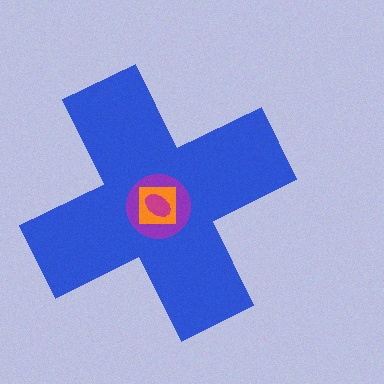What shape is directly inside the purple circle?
The orange square.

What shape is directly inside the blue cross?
The purple circle.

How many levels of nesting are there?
4.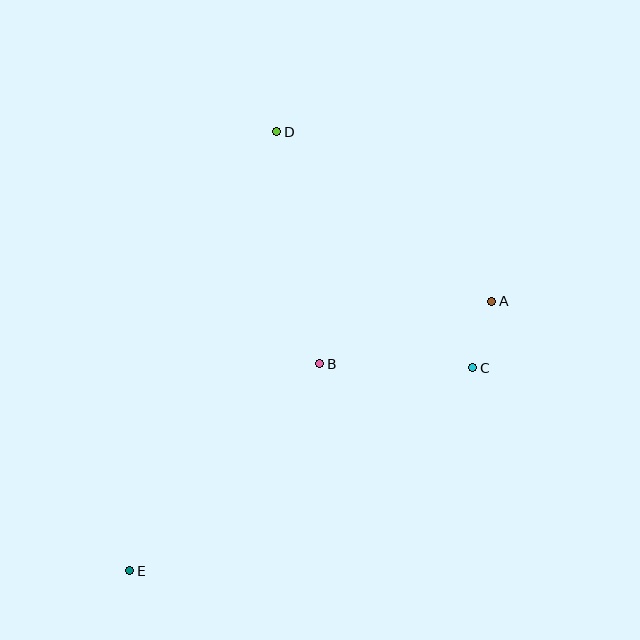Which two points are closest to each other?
Points A and C are closest to each other.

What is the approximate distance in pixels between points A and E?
The distance between A and E is approximately 451 pixels.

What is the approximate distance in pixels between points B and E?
The distance between B and E is approximately 281 pixels.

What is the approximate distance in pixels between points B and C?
The distance between B and C is approximately 153 pixels.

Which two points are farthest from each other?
Points D and E are farthest from each other.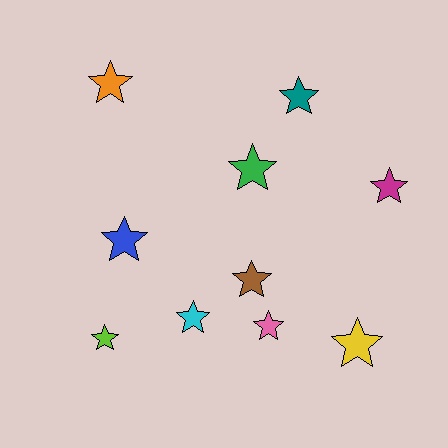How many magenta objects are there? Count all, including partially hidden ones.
There is 1 magenta object.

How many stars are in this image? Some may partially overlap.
There are 10 stars.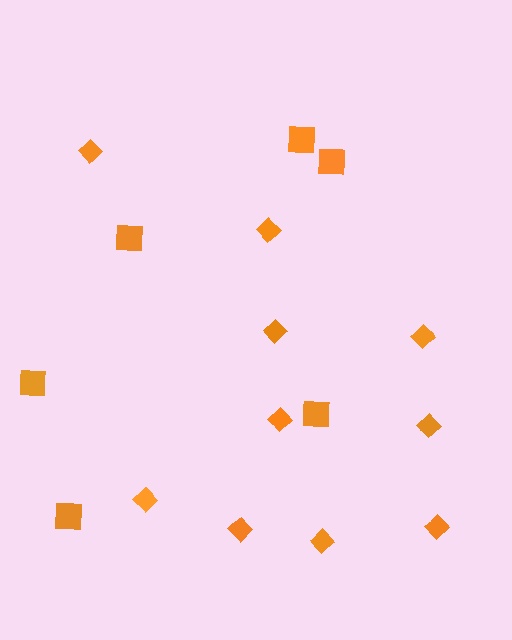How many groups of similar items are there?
There are 2 groups: one group of squares (6) and one group of diamonds (10).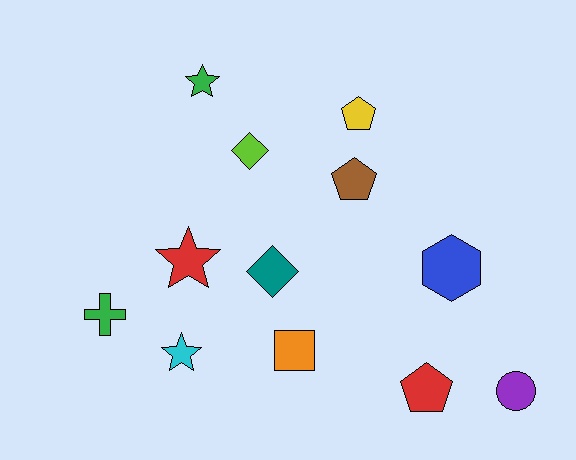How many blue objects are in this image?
There is 1 blue object.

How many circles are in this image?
There is 1 circle.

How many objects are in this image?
There are 12 objects.